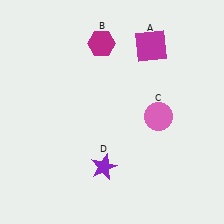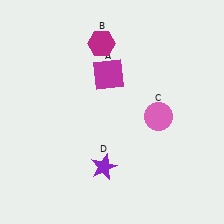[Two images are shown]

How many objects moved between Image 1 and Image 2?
1 object moved between the two images.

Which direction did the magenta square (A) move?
The magenta square (A) moved left.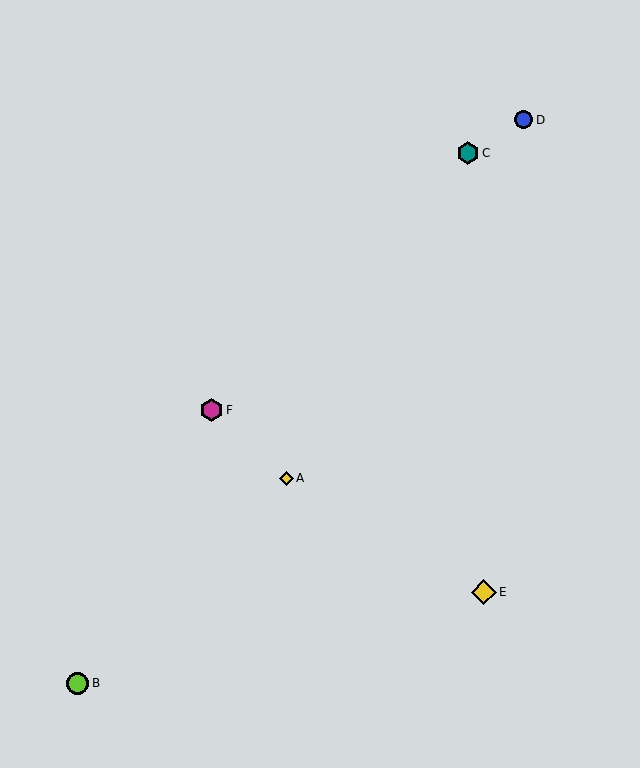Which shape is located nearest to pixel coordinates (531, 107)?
The blue circle (labeled D) at (524, 120) is nearest to that location.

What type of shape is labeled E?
Shape E is a yellow diamond.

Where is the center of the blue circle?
The center of the blue circle is at (524, 120).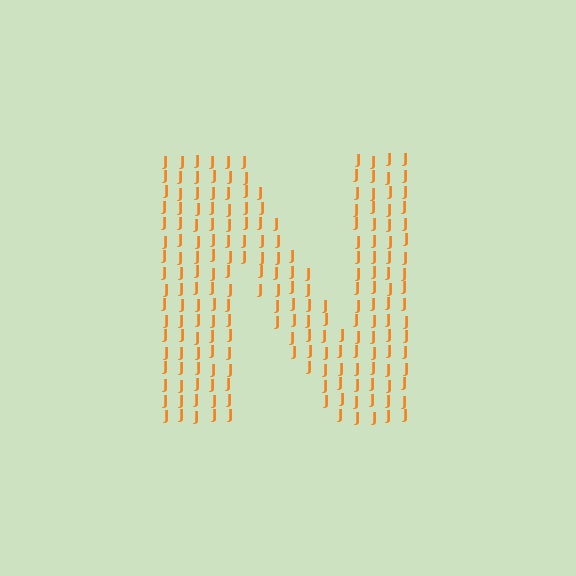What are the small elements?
The small elements are letter J's.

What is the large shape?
The large shape is the letter N.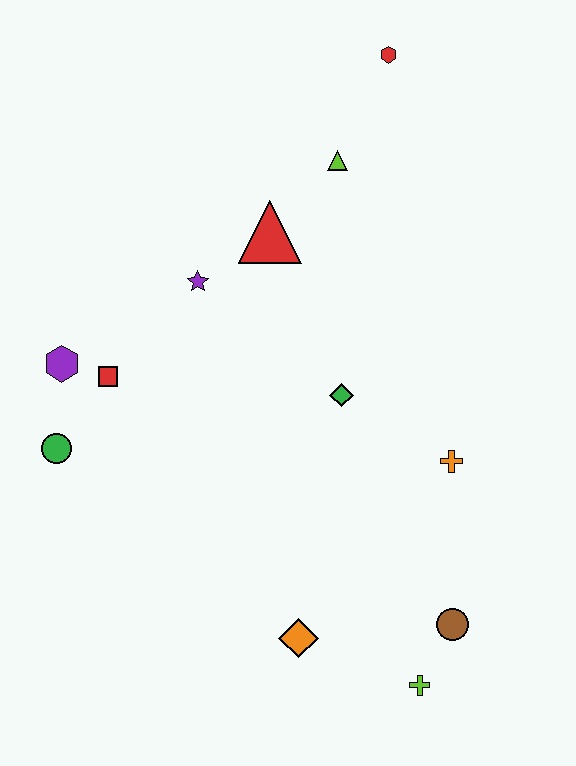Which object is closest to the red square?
The purple hexagon is closest to the red square.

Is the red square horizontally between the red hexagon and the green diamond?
No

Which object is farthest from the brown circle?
The red hexagon is farthest from the brown circle.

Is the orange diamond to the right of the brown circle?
No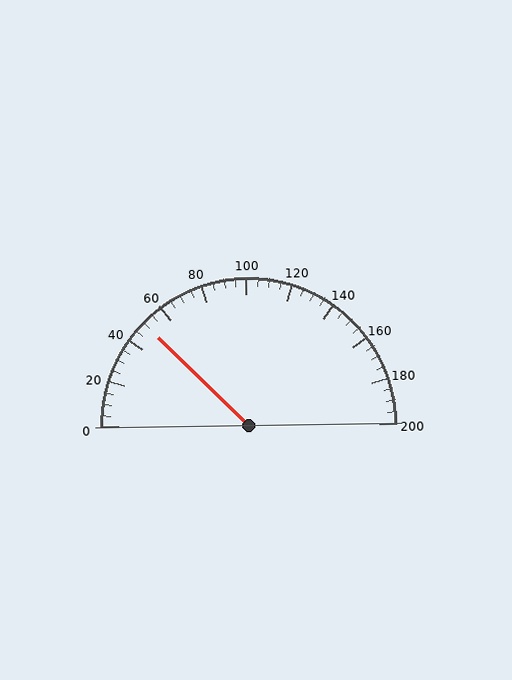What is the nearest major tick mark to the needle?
The nearest major tick mark is 40.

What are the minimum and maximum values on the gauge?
The gauge ranges from 0 to 200.